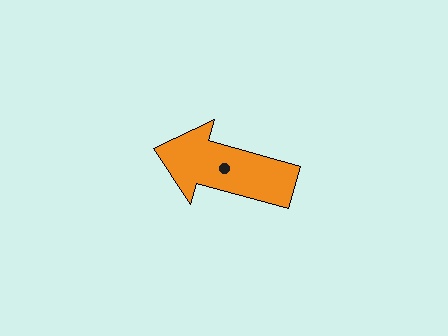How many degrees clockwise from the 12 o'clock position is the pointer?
Approximately 286 degrees.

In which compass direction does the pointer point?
West.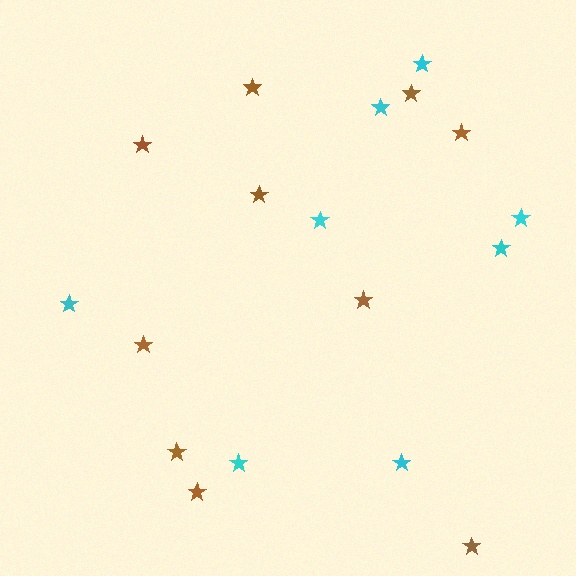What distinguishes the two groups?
There are 2 groups: one group of cyan stars (8) and one group of brown stars (10).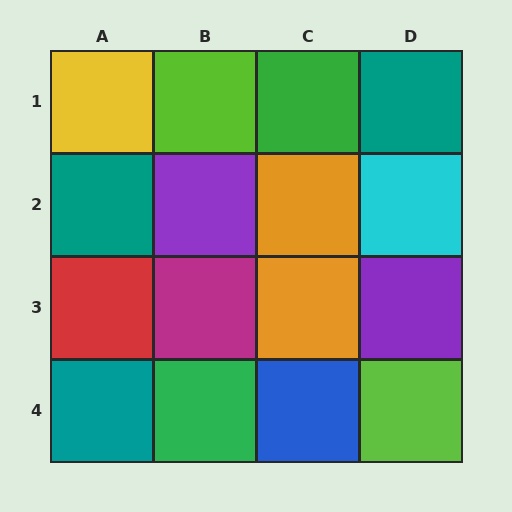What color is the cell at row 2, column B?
Purple.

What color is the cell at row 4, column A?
Teal.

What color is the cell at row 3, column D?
Purple.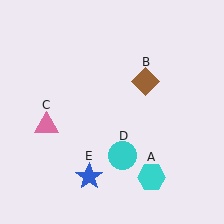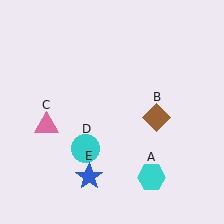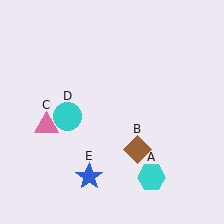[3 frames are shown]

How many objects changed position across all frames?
2 objects changed position: brown diamond (object B), cyan circle (object D).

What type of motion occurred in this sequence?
The brown diamond (object B), cyan circle (object D) rotated clockwise around the center of the scene.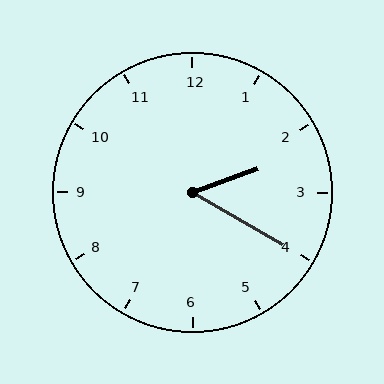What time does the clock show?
2:20.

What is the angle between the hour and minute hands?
Approximately 50 degrees.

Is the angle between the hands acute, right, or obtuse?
It is acute.